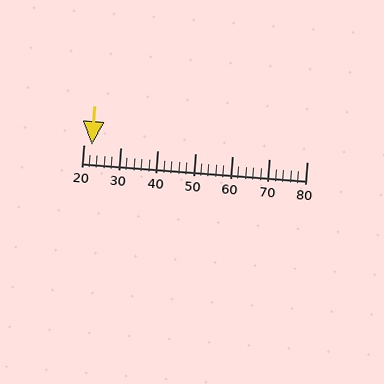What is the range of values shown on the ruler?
The ruler shows values from 20 to 80.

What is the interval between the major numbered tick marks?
The major tick marks are spaced 10 units apart.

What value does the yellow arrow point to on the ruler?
The yellow arrow points to approximately 22.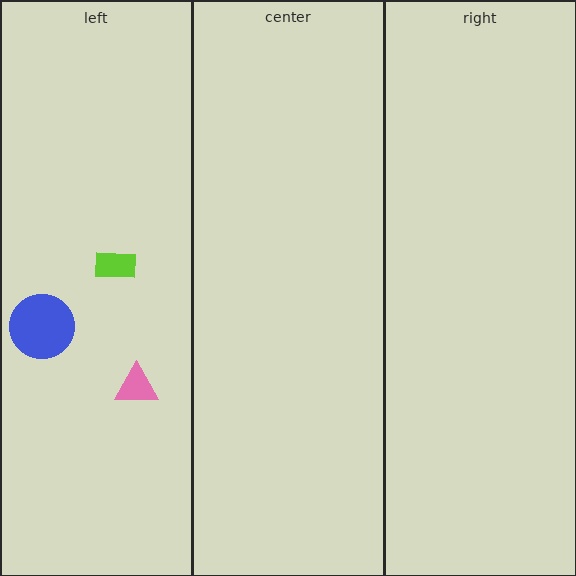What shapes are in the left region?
The lime rectangle, the blue circle, the pink triangle.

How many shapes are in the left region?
3.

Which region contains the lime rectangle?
The left region.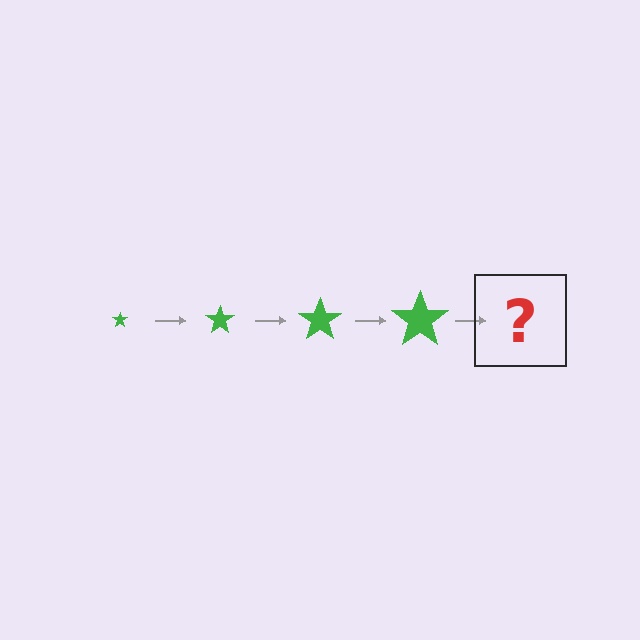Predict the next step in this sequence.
The next step is a green star, larger than the previous one.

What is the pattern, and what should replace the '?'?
The pattern is that the star gets progressively larger each step. The '?' should be a green star, larger than the previous one.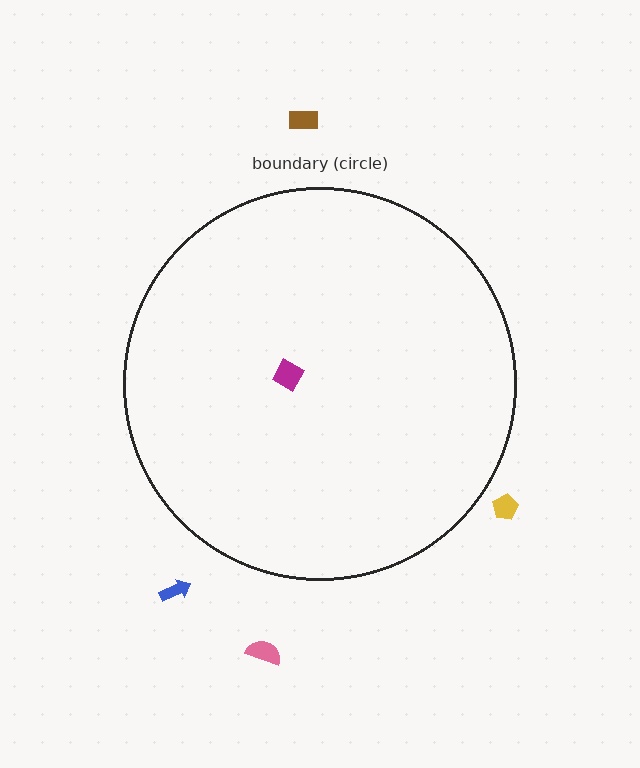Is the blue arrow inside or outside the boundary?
Outside.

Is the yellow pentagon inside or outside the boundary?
Outside.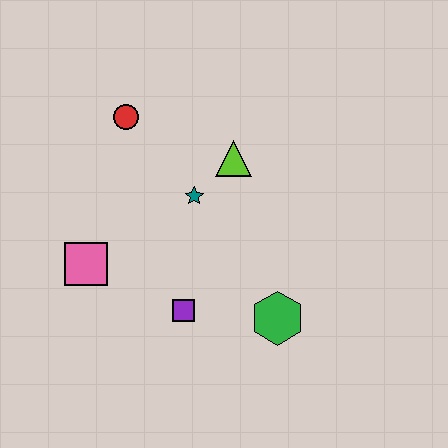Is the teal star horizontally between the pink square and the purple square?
No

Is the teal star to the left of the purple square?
No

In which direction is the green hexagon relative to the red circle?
The green hexagon is below the red circle.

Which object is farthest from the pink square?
The green hexagon is farthest from the pink square.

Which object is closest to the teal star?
The lime triangle is closest to the teal star.